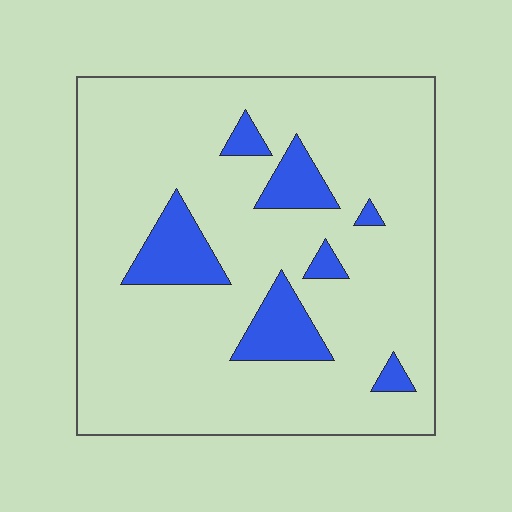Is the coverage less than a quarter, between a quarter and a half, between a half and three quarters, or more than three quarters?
Less than a quarter.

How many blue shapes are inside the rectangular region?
7.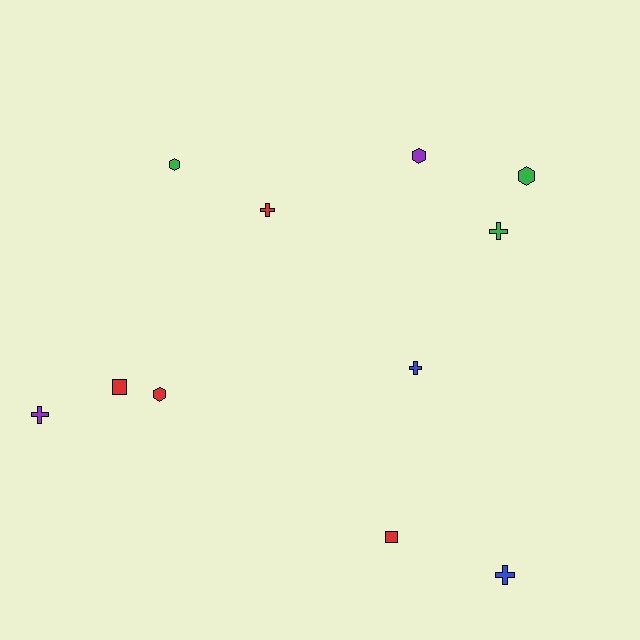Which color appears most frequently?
Red, with 4 objects.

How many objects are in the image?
There are 11 objects.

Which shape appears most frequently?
Cross, with 5 objects.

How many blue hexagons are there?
There are no blue hexagons.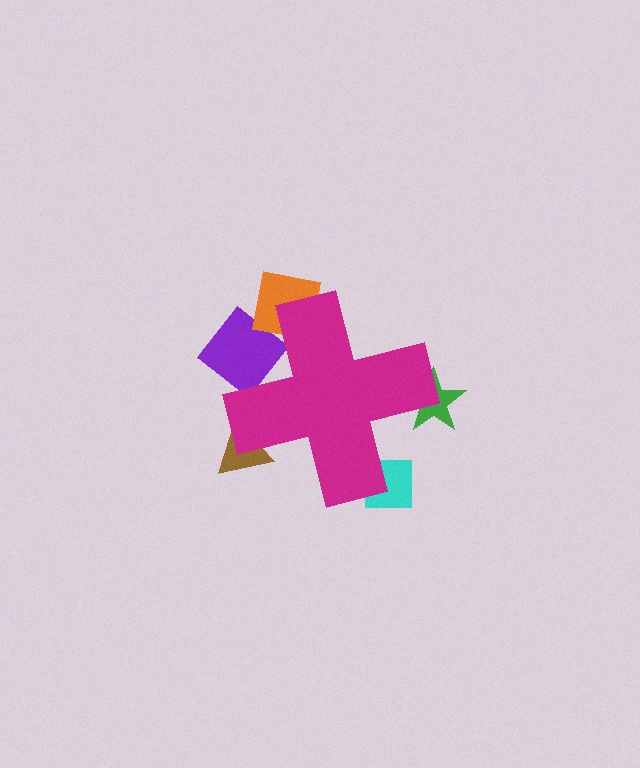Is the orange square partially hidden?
Yes, the orange square is partially hidden behind the magenta cross.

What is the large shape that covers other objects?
A magenta cross.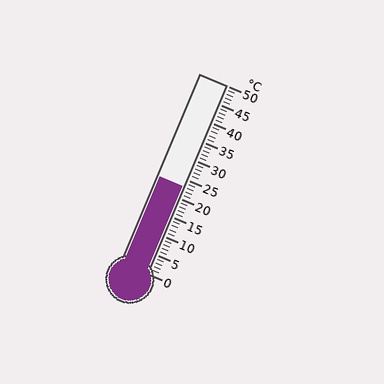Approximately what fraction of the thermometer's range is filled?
The thermometer is filled to approximately 45% of its range.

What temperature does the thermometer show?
The thermometer shows approximately 23°C.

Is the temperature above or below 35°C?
The temperature is below 35°C.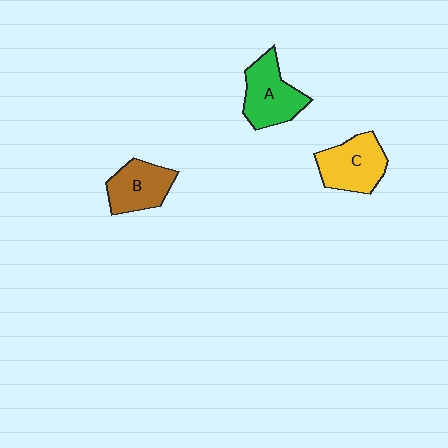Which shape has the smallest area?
Shape B (brown).